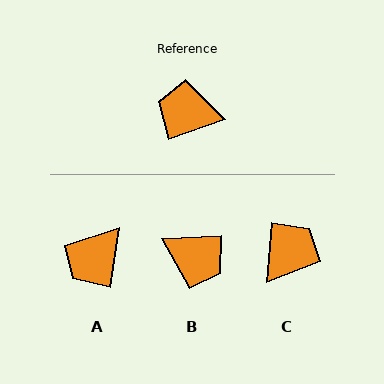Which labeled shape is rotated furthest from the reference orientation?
B, about 164 degrees away.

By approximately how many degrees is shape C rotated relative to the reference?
Approximately 113 degrees clockwise.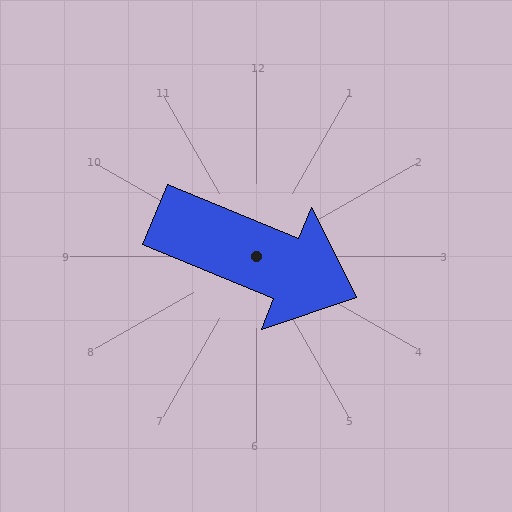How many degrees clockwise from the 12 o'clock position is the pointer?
Approximately 112 degrees.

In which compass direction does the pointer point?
East.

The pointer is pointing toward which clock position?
Roughly 4 o'clock.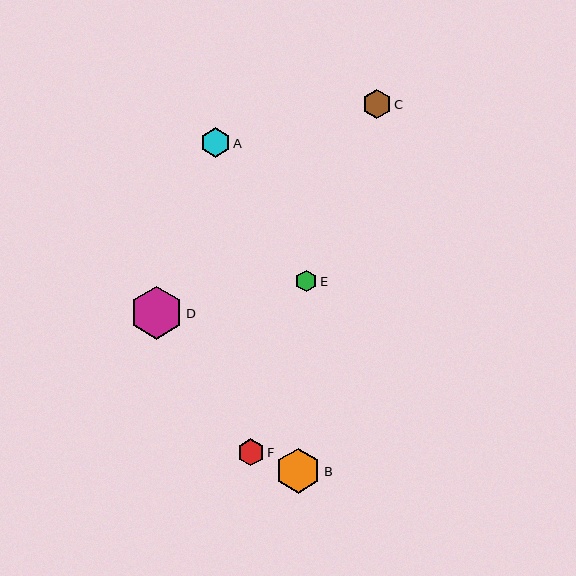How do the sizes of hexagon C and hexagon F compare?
Hexagon C and hexagon F are approximately the same size.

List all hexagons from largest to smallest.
From largest to smallest: D, B, A, C, F, E.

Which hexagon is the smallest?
Hexagon E is the smallest with a size of approximately 21 pixels.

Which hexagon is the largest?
Hexagon D is the largest with a size of approximately 53 pixels.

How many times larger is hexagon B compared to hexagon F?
Hexagon B is approximately 1.7 times the size of hexagon F.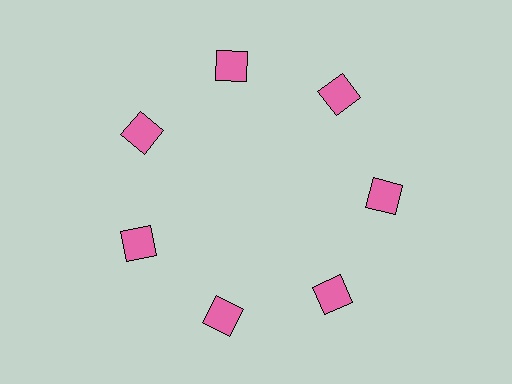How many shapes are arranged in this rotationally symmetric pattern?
There are 7 shapes, arranged in 7 groups of 1.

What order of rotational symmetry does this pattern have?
This pattern has 7-fold rotational symmetry.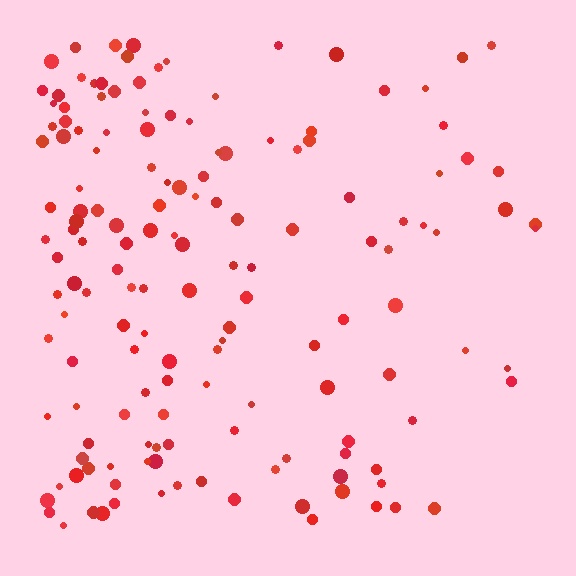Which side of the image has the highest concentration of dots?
The left.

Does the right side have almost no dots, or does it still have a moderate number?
Still a moderate number, just noticeably fewer than the left.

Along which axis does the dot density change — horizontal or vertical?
Horizontal.